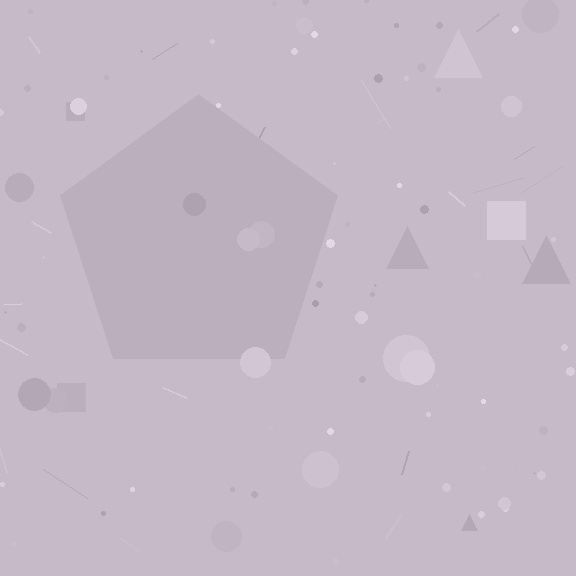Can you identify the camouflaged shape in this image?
The camouflaged shape is a pentagon.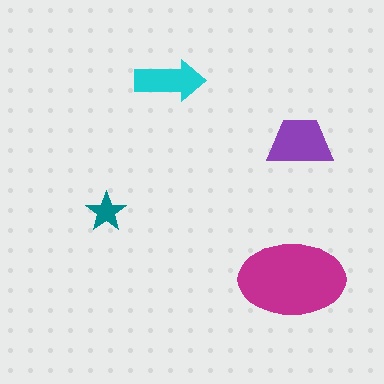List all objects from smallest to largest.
The teal star, the cyan arrow, the purple trapezoid, the magenta ellipse.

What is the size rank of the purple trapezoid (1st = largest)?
2nd.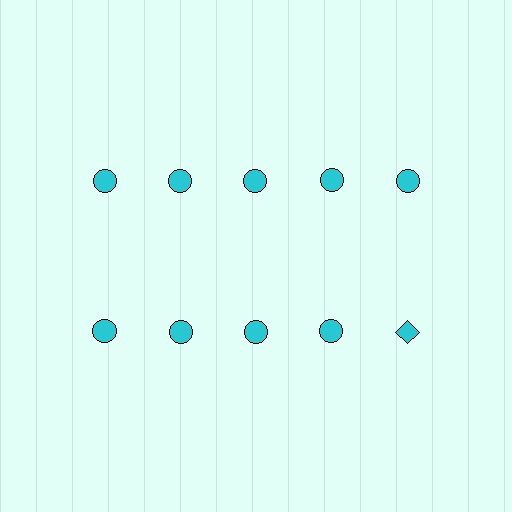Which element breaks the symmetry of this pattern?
The cyan diamond in the second row, rightmost column breaks the symmetry. All other shapes are cyan circles.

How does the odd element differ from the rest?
It has a different shape: diamond instead of circle.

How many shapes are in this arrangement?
There are 10 shapes arranged in a grid pattern.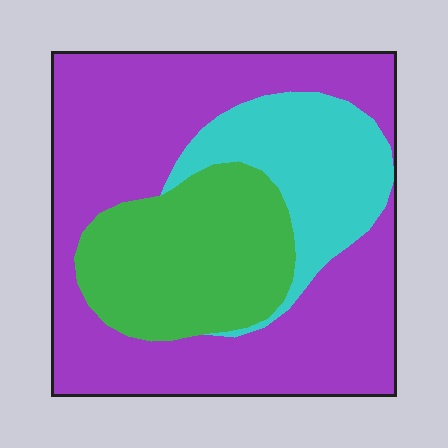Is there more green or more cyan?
Green.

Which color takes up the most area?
Purple, at roughly 55%.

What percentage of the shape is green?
Green covers roughly 25% of the shape.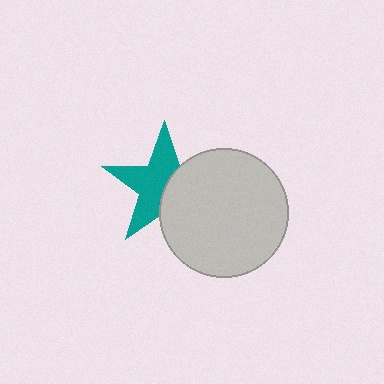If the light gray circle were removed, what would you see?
You would see the complete teal star.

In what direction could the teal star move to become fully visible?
The teal star could move left. That would shift it out from behind the light gray circle entirely.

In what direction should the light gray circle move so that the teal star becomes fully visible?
The light gray circle should move right. That is the shortest direction to clear the overlap and leave the teal star fully visible.